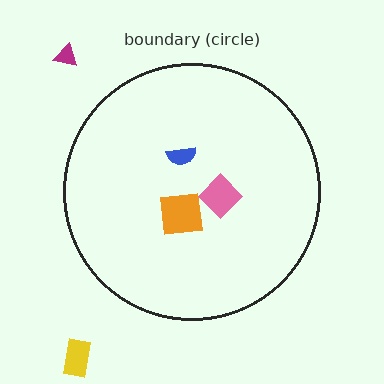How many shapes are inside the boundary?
3 inside, 2 outside.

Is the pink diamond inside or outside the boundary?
Inside.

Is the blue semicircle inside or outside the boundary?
Inside.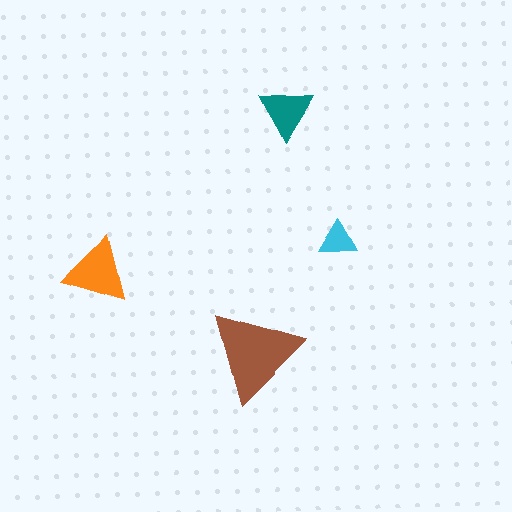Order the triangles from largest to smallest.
the brown one, the orange one, the teal one, the cyan one.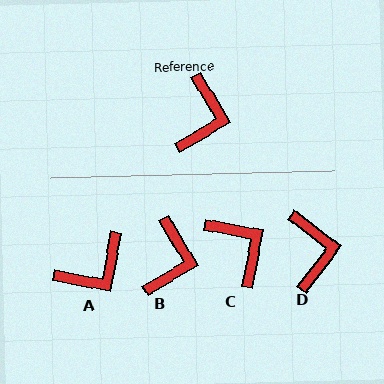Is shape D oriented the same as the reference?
No, it is off by about 23 degrees.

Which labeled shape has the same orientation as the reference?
B.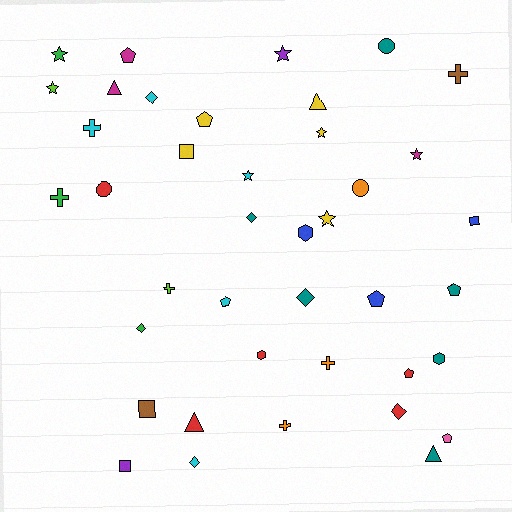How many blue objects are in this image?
There are 3 blue objects.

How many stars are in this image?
There are 7 stars.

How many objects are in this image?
There are 40 objects.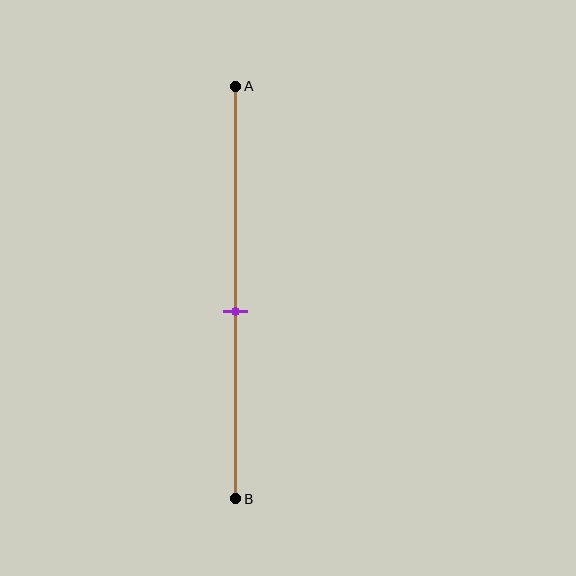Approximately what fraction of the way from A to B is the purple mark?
The purple mark is approximately 55% of the way from A to B.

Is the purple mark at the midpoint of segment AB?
No, the mark is at about 55% from A, not at the 50% midpoint.